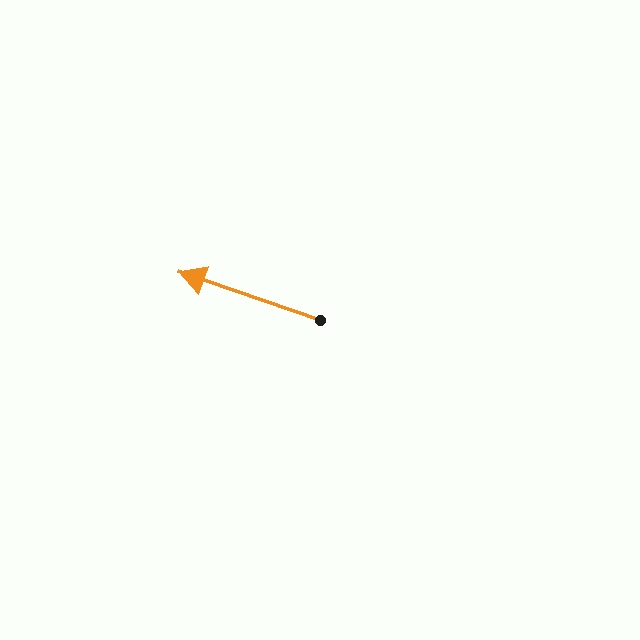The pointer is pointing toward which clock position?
Roughly 10 o'clock.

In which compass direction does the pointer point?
West.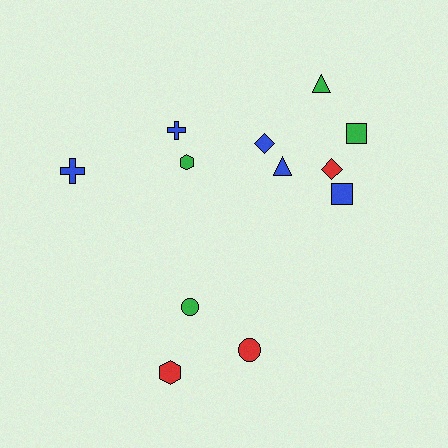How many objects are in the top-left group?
There are 3 objects.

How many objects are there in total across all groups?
There are 12 objects.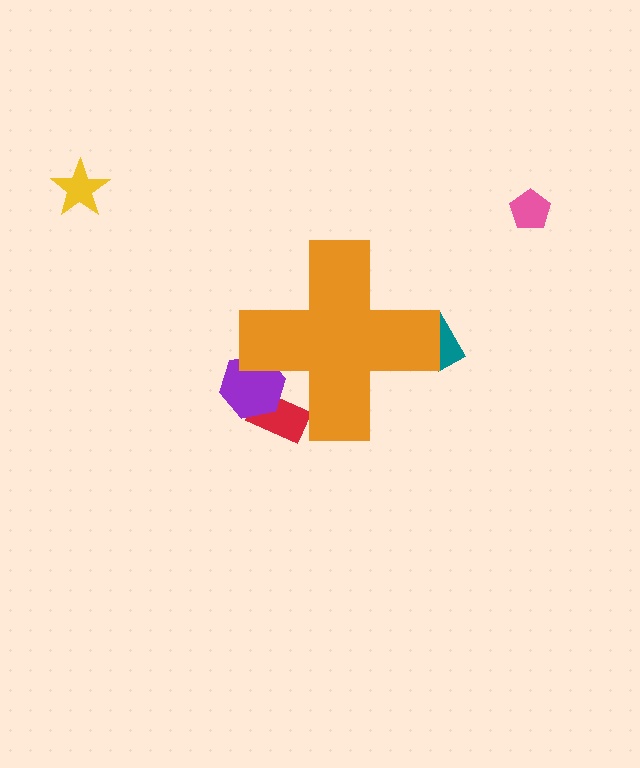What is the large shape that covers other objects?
An orange cross.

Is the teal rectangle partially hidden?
Yes, the teal rectangle is partially hidden behind the orange cross.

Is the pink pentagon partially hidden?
No, the pink pentagon is fully visible.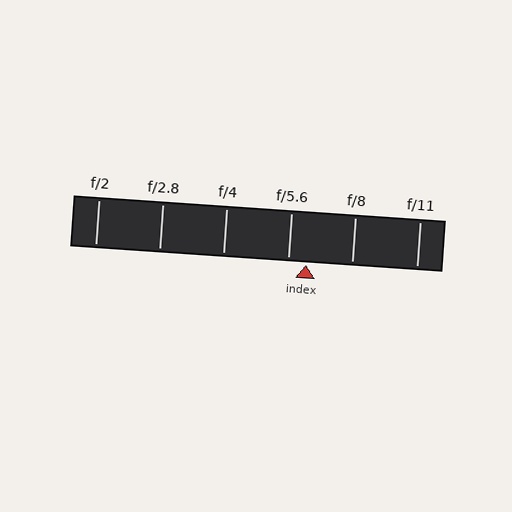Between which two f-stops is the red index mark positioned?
The index mark is between f/5.6 and f/8.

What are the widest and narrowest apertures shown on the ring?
The widest aperture shown is f/2 and the narrowest is f/11.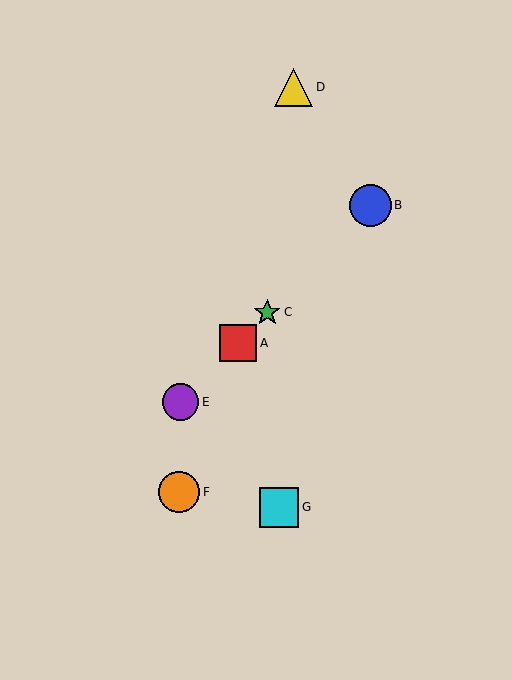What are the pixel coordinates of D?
Object D is at (293, 87).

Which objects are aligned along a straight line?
Objects A, B, C, E are aligned along a straight line.